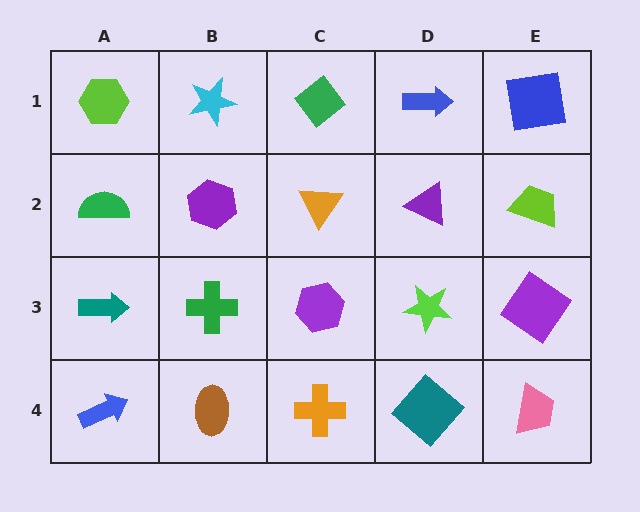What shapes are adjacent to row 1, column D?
A purple triangle (row 2, column D), a green diamond (row 1, column C), a blue square (row 1, column E).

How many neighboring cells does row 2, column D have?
4.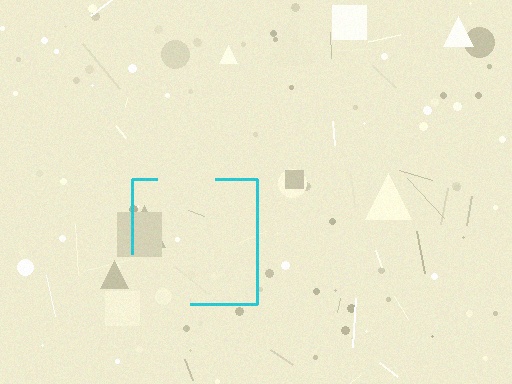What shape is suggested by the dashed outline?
The dashed outline suggests a square.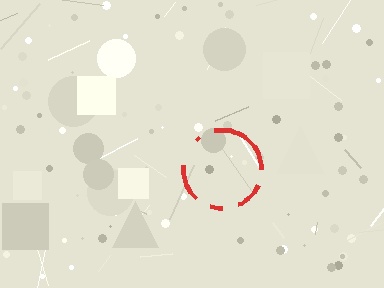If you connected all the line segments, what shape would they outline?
They would outline a circle.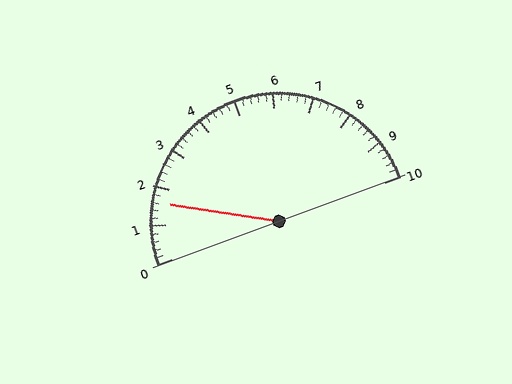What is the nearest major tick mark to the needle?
The nearest major tick mark is 2.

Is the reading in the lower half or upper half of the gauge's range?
The reading is in the lower half of the range (0 to 10).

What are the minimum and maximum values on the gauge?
The gauge ranges from 0 to 10.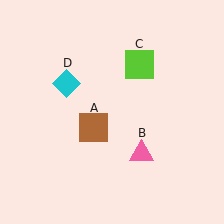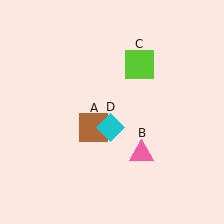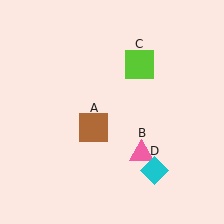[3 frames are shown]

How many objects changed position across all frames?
1 object changed position: cyan diamond (object D).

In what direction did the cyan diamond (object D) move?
The cyan diamond (object D) moved down and to the right.